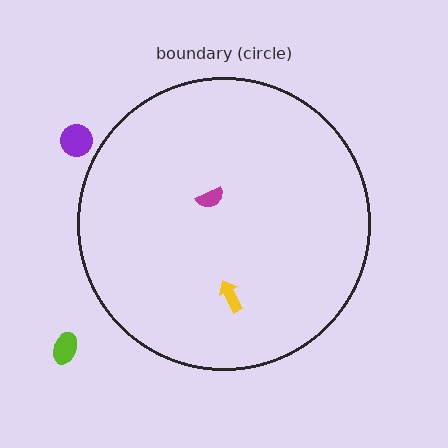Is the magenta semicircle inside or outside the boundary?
Inside.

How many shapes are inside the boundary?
2 inside, 2 outside.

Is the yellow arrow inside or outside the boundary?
Inside.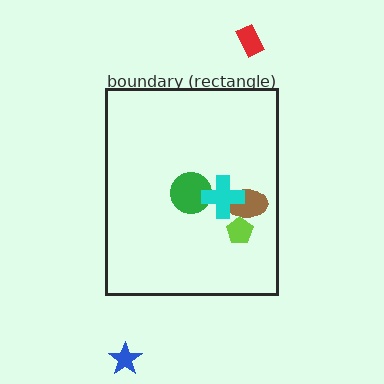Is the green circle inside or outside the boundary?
Inside.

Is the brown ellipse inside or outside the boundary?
Inside.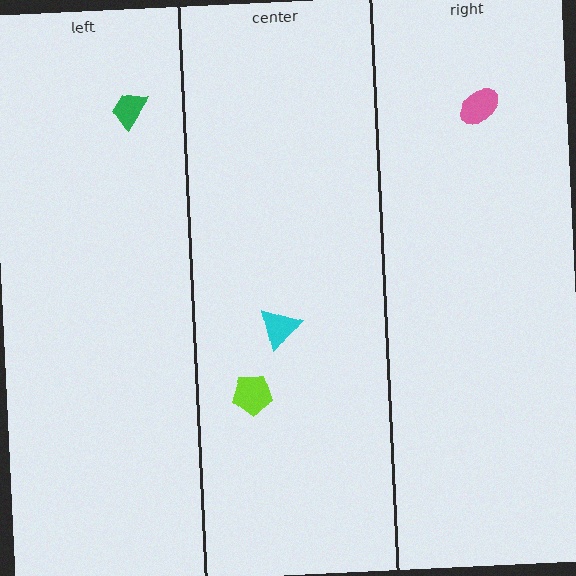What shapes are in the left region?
The green trapezoid.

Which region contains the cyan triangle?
The center region.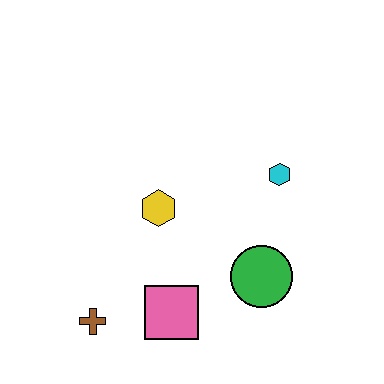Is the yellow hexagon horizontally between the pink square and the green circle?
No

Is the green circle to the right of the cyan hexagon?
No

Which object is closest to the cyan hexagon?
The green circle is closest to the cyan hexagon.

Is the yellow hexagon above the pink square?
Yes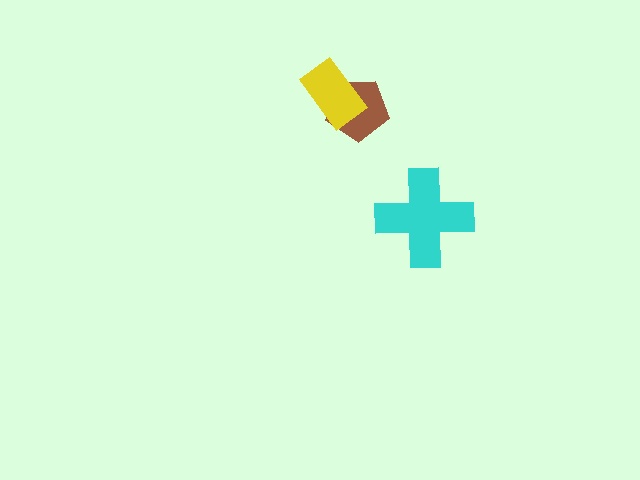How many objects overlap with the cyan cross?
0 objects overlap with the cyan cross.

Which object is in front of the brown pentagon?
The yellow rectangle is in front of the brown pentagon.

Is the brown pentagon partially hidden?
Yes, it is partially covered by another shape.